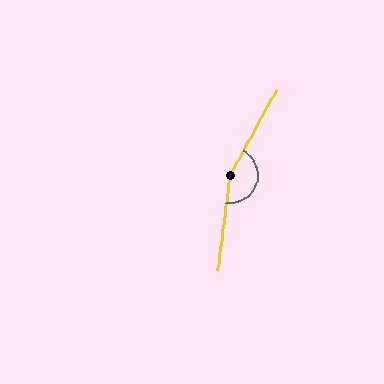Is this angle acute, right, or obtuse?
It is obtuse.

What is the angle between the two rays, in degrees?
Approximately 159 degrees.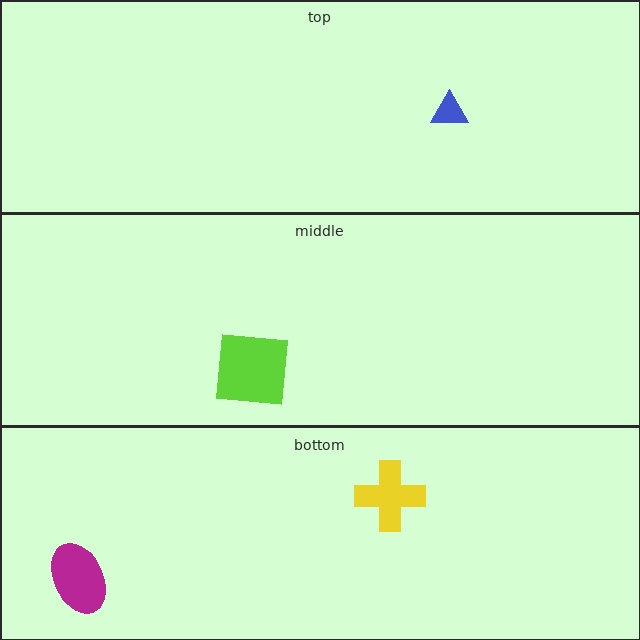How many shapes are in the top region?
1.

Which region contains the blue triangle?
The top region.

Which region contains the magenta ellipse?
The bottom region.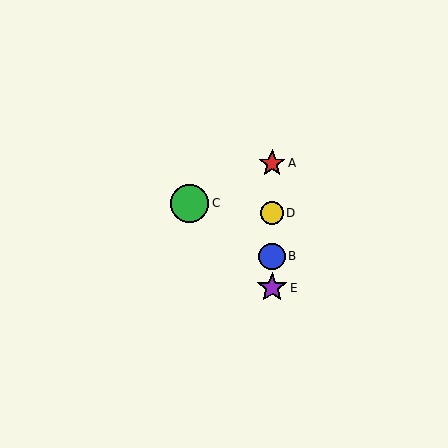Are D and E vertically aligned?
Yes, both are at x≈272.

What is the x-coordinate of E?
Object E is at x≈272.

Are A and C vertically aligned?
No, A is at x≈272 and C is at x≈189.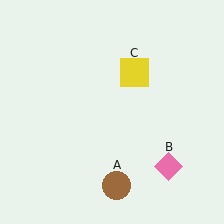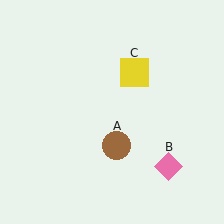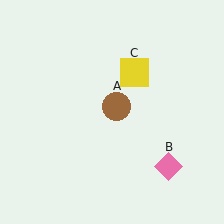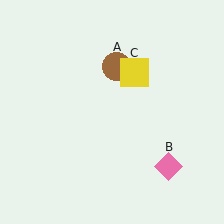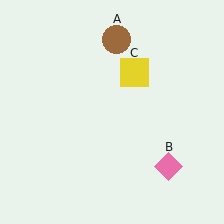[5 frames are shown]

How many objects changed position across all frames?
1 object changed position: brown circle (object A).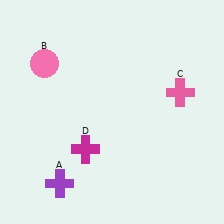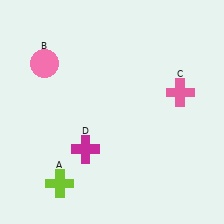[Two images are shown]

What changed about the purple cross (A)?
In Image 1, A is purple. In Image 2, it changed to lime.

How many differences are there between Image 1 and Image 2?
There is 1 difference between the two images.